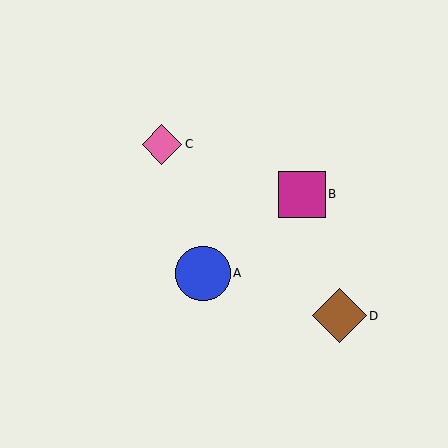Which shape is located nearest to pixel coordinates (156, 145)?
The pink diamond (labeled C) at (162, 144) is nearest to that location.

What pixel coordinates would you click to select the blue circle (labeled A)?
Click at (203, 273) to select the blue circle A.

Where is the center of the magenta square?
The center of the magenta square is at (302, 194).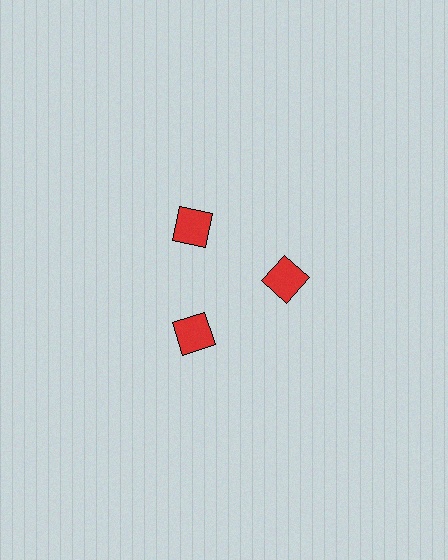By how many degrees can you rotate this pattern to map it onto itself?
The pattern maps onto itself every 120 degrees of rotation.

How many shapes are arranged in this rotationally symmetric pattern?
There are 3 shapes, arranged in 3 groups of 1.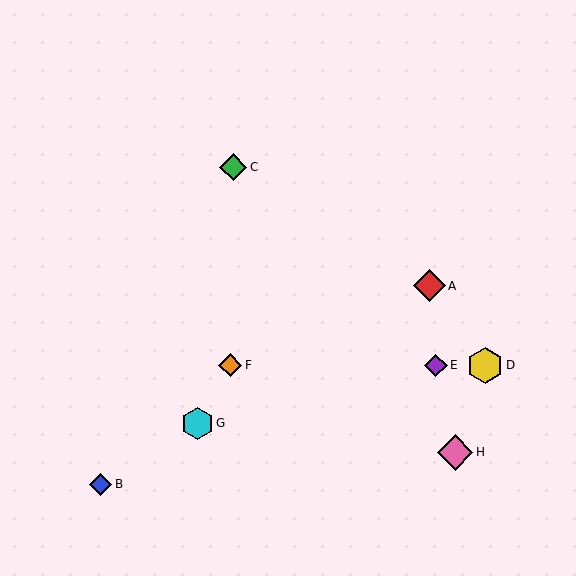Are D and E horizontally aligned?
Yes, both are at y≈365.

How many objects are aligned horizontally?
3 objects (D, E, F) are aligned horizontally.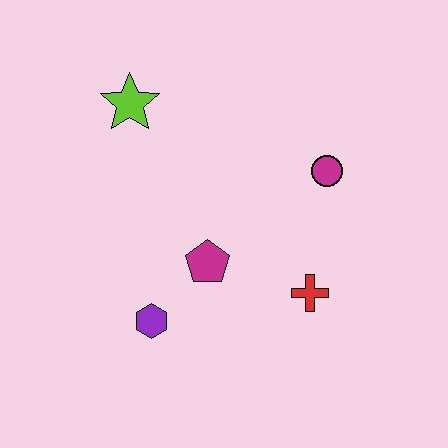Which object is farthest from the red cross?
The lime star is farthest from the red cross.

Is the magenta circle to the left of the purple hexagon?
No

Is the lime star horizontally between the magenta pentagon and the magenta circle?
No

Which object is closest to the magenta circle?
The red cross is closest to the magenta circle.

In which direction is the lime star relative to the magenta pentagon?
The lime star is above the magenta pentagon.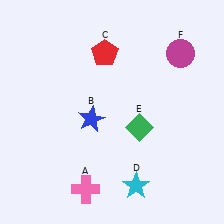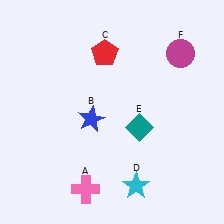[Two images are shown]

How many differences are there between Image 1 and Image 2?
There is 1 difference between the two images.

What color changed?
The diamond (E) changed from green in Image 1 to teal in Image 2.